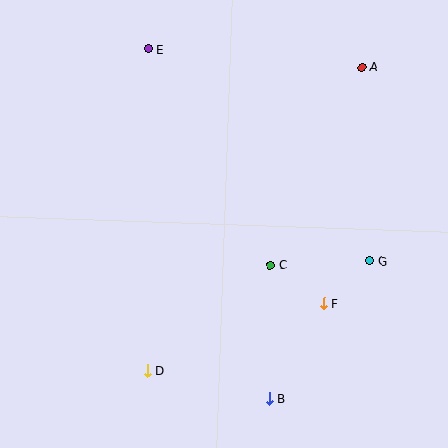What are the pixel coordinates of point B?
Point B is at (269, 398).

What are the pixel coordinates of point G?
Point G is at (370, 261).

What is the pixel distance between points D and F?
The distance between D and F is 189 pixels.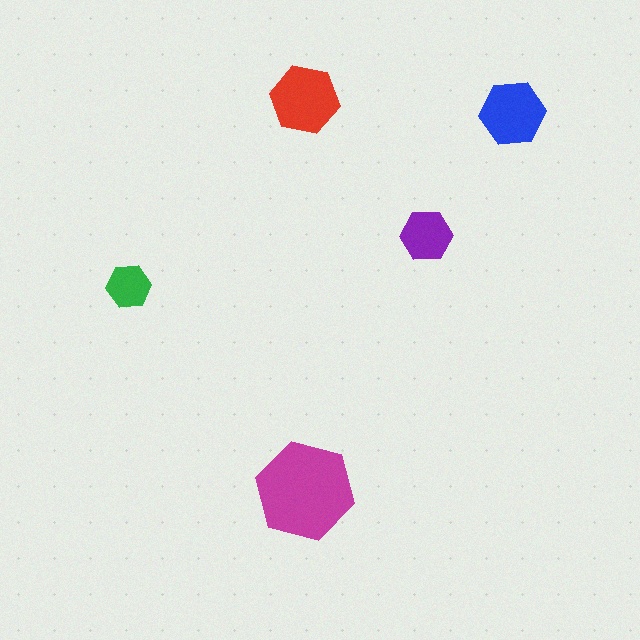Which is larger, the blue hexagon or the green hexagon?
The blue one.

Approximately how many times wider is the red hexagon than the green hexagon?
About 1.5 times wider.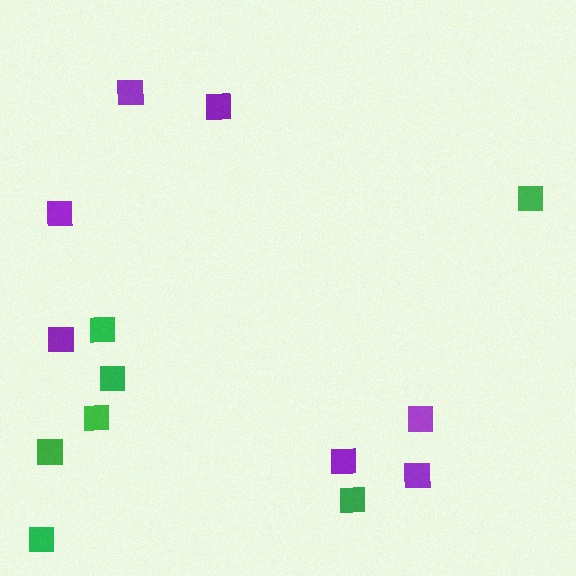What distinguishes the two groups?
There are 2 groups: one group of purple squares (7) and one group of green squares (7).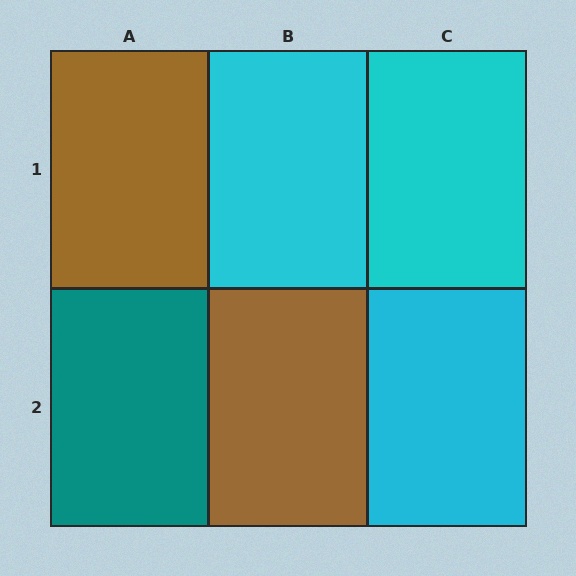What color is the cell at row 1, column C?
Cyan.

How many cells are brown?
2 cells are brown.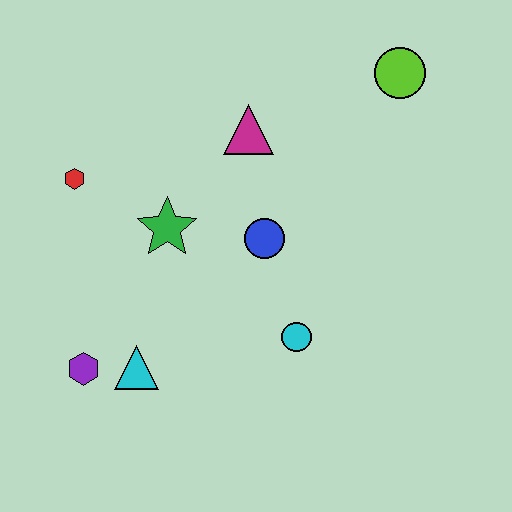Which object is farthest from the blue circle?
The purple hexagon is farthest from the blue circle.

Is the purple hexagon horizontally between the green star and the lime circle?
No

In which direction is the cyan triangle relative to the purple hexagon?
The cyan triangle is to the right of the purple hexagon.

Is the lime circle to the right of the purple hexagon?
Yes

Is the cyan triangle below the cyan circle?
Yes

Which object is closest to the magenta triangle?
The blue circle is closest to the magenta triangle.